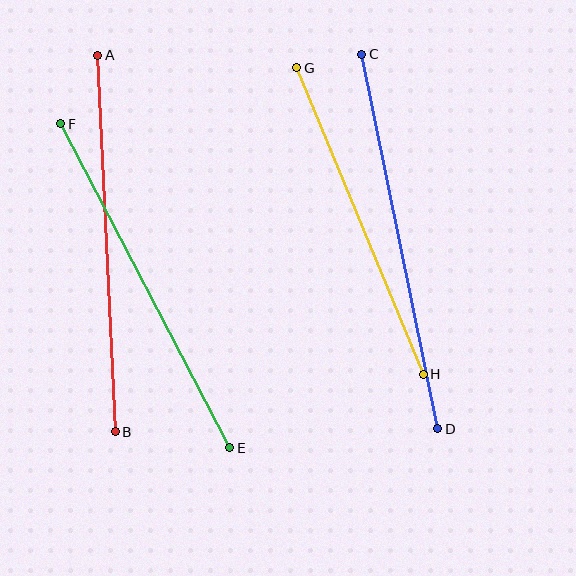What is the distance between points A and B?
The distance is approximately 377 pixels.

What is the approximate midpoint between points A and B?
The midpoint is at approximately (107, 244) pixels.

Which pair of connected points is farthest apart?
Points C and D are farthest apart.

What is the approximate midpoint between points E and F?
The midpoint is at approximately (145, 286) pixels.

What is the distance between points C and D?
The distance is approximately 382 pixels.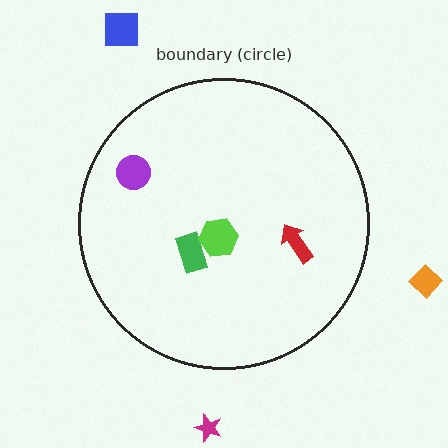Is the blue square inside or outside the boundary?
Outside.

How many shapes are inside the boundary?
4 inside, 3 outside.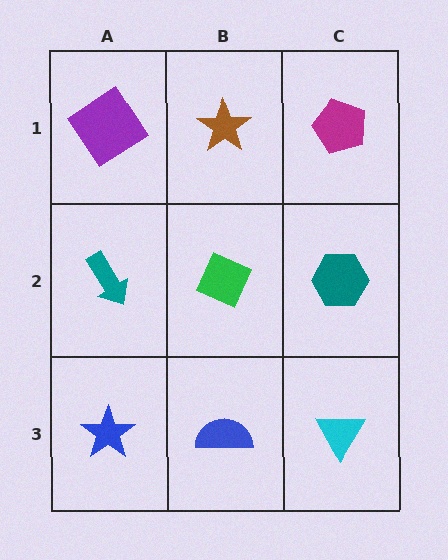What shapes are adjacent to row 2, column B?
A brown star (row 1, column B), a blue semicircle (row 3, column B), a teal arrow (row 2, column A), a teal hexagon (row 2, column C).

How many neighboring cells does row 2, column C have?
3.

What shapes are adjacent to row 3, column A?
A teal arrow (row 2, column A), a blue semicircle (row 3, column B).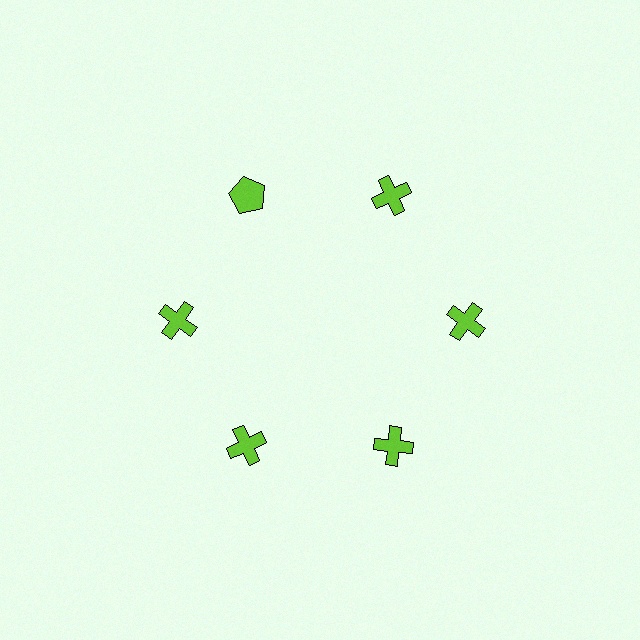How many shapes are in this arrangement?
There are 6 shapes arranged in a ring pattern.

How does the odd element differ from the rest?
It has a different shape: pentagon instead of cross.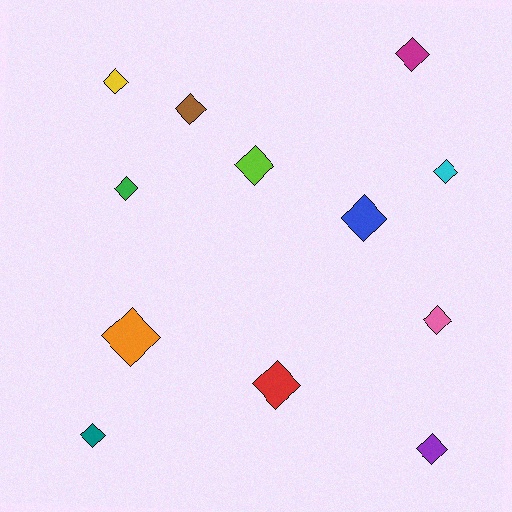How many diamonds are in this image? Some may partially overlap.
There are 12 diamonds.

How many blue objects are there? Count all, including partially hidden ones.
There is 1 blue object.